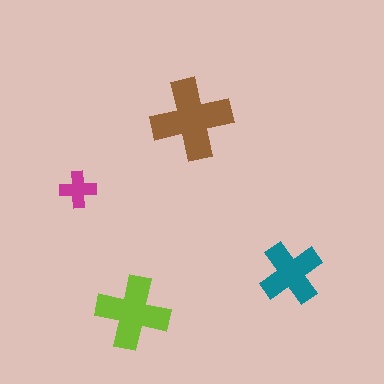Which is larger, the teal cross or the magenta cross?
The teal one.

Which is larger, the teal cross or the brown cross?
The brown one.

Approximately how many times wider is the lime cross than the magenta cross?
About 2 times wider.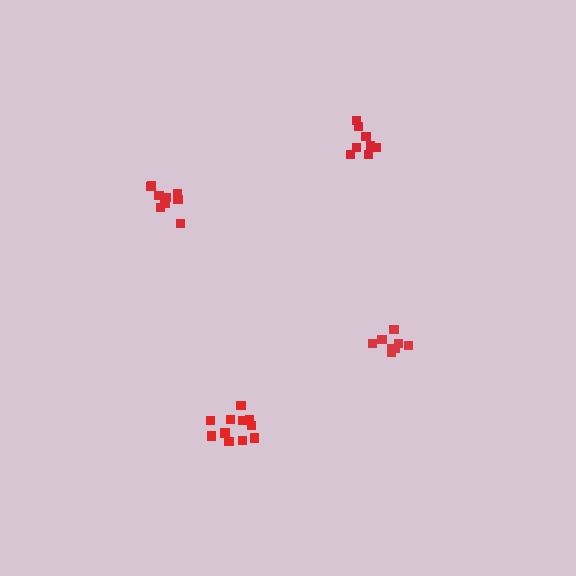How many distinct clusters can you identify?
There are 4 distinct clusters.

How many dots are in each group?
Group 1: 11 dots, Group 2: 8 dots, Group 3: 9 dots, Group 4: 8 dots (36 total).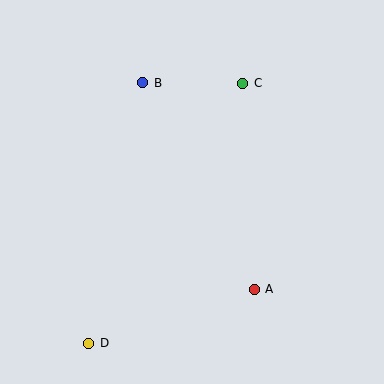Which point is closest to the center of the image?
Point A at (254, 289) is closest to the center.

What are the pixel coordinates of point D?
Point D is at (89, 343).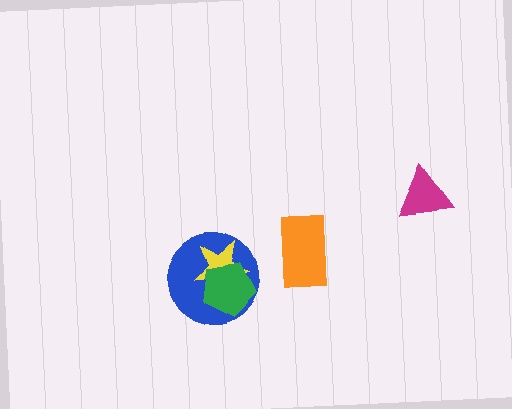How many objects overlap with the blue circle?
2 objects overlap with the blue circle.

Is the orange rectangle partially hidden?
No, no other shape covers it.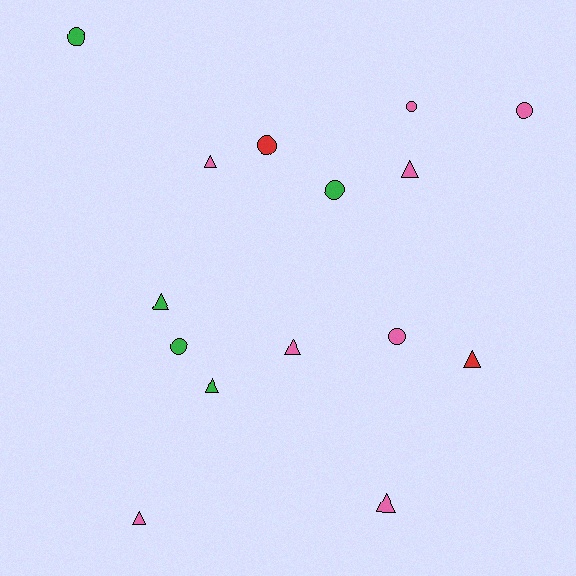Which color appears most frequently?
Pink, with 8 objects.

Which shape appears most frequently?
Triangle, with 8 objects.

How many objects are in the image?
There are 15 objects.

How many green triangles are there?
There are 2 green triangles.